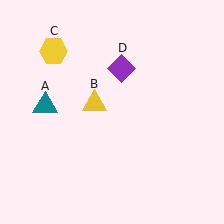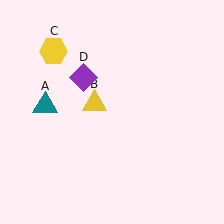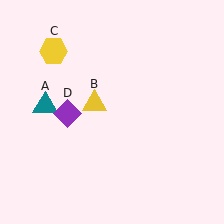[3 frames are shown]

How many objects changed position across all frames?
1 object changed position: purple diamond (object D).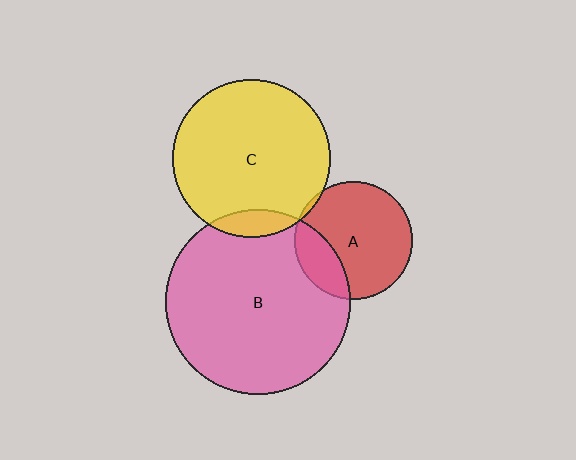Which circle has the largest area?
Circle B (pink).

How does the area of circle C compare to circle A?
Approximately 1.8 times.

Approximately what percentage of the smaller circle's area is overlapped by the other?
Approximately 5%.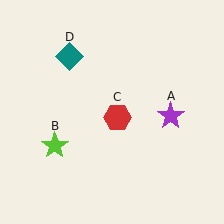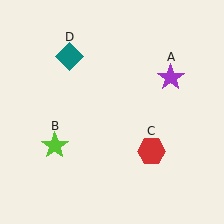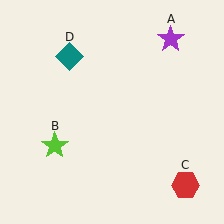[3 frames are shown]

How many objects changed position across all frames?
2 objects changed position: purple star (object A), red hexagon (object C).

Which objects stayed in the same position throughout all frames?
Lime star (object B) and teal diamond (object D) remained stationary.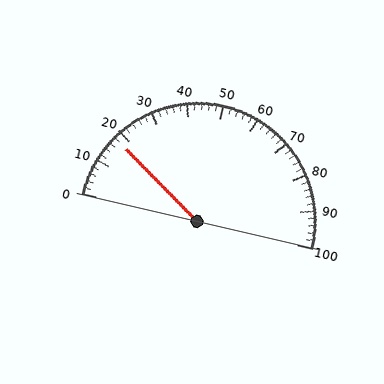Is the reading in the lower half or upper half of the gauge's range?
The reading is in the lower half of the range (0 to 100).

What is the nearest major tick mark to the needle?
The nearest major tick mark is 20.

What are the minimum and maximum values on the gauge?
The gauge ranges from 0 to 100.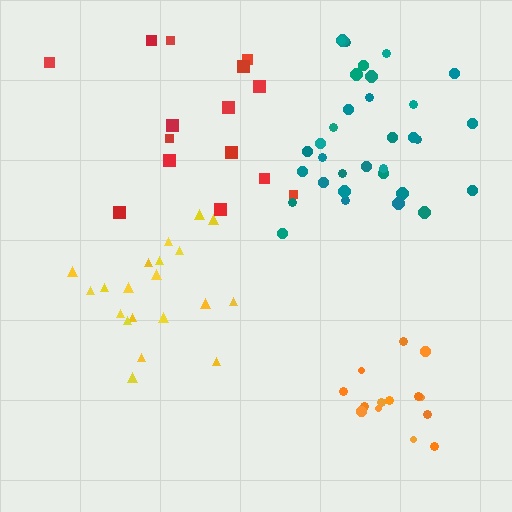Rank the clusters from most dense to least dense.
orange, yellow, teal, red.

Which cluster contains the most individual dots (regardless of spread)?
Teal (34).